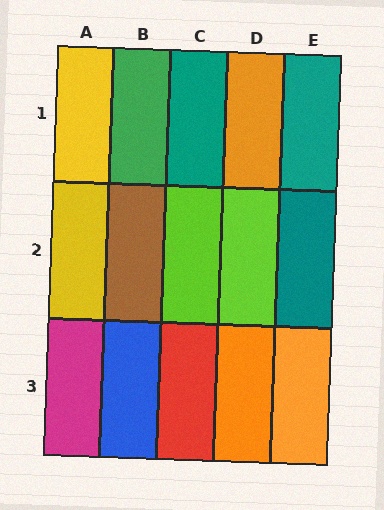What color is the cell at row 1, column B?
Green.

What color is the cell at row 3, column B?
Blue.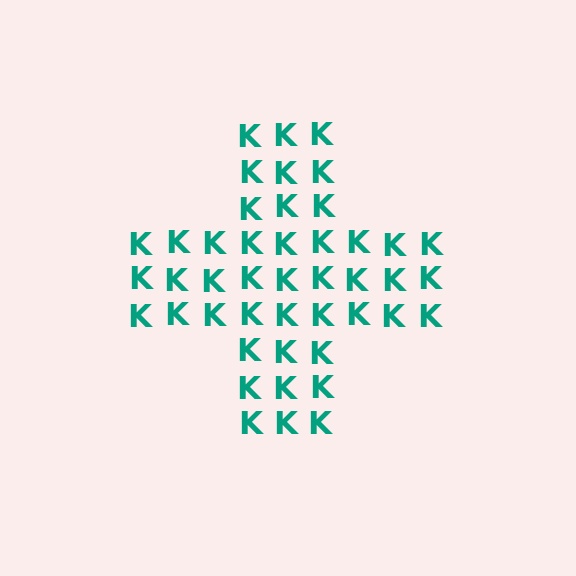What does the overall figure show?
The overall figure shows a cross.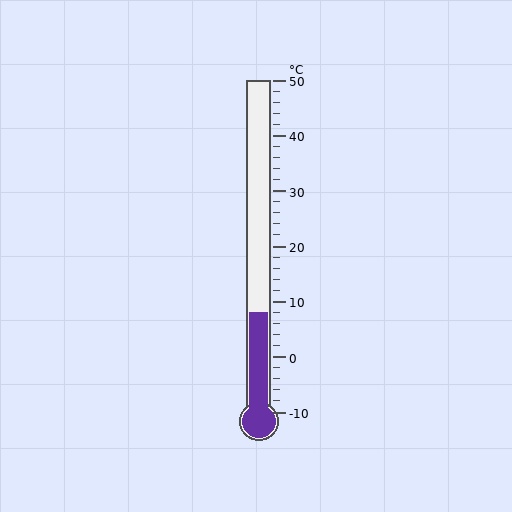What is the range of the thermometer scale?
The thermometer scale ranges from -10°C to 50°C.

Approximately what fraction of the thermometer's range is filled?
The thermometer is filled to approximately 30% of its range.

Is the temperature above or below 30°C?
The temperature is below 30°C.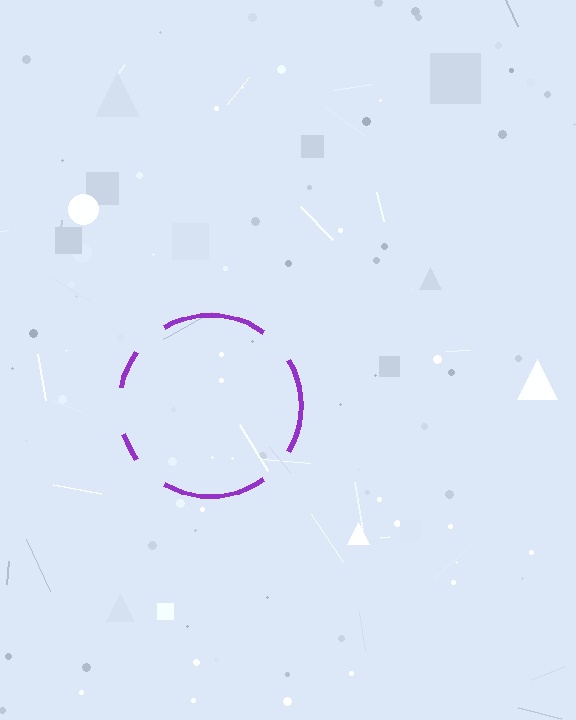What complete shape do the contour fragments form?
The contour fragments form a circle.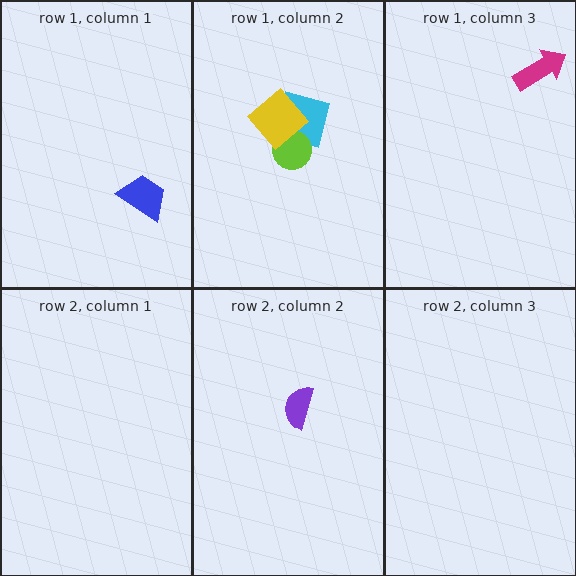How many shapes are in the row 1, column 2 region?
3.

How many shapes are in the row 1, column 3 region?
1.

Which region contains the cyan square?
The row 1, column 2 region.